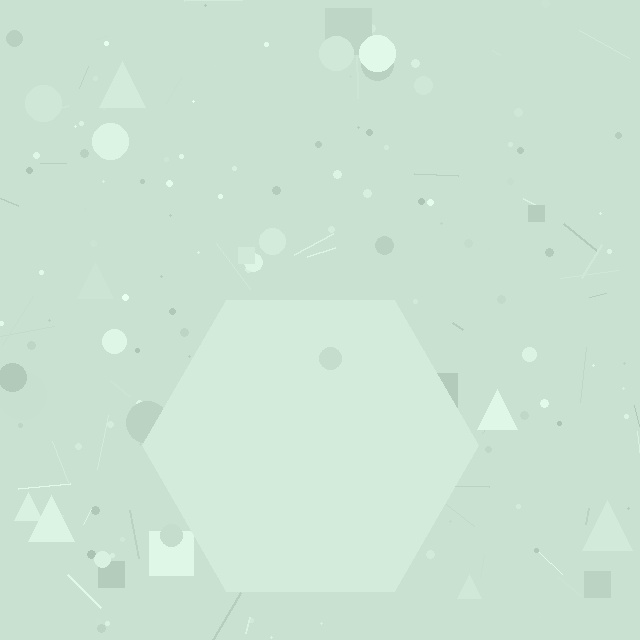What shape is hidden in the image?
A hexagon is hidden in the image.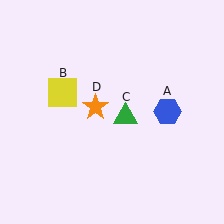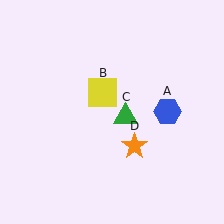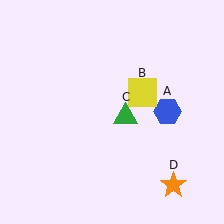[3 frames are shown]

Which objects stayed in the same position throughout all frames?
Blue hexagon (object A) and green triangle (object C) remained stationary.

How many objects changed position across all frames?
2 objects changed position: yellow square (object B), orange star (object D).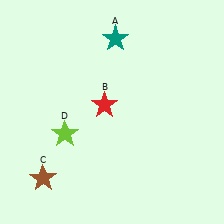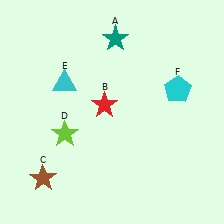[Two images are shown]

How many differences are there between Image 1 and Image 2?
There are 2 differences between the two images.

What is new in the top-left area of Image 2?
A cyan triangle (E) was added in the top-left area of Image 2.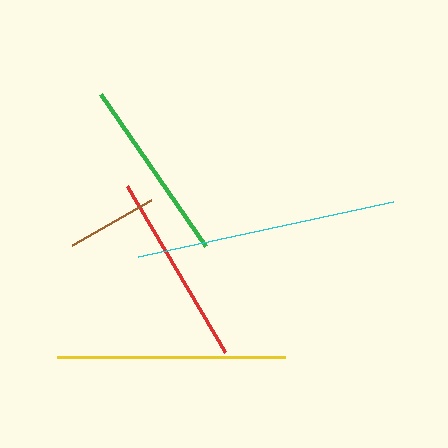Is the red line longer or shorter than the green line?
The red line is longer than the green line.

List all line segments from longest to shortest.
From longest to shortest: cyan, yellow, red, green, brown.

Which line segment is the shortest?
The brown line is the shortest at approximately 91 pixels.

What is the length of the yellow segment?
The yellow segment is approximately 228 pixels long.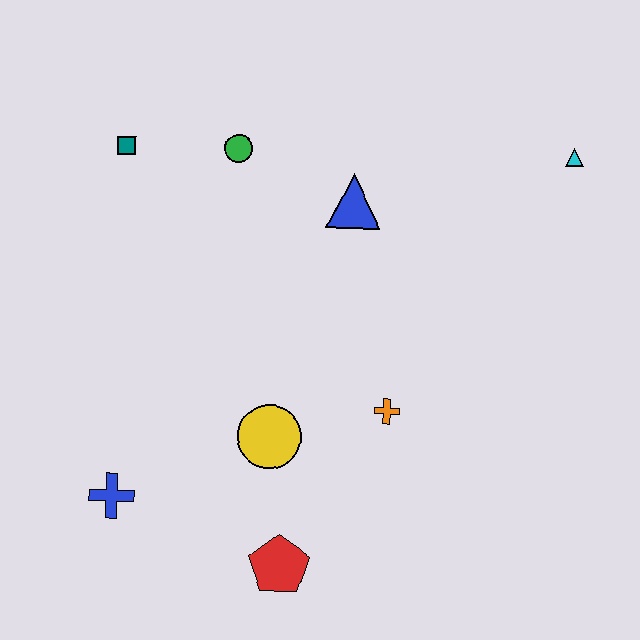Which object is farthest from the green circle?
The red pentagon is farthest from the green circle.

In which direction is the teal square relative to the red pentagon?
The teal square is above the red pentagon.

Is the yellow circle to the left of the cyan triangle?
Yes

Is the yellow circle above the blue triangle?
No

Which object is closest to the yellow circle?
The orange cross is closest to the yellow circle.